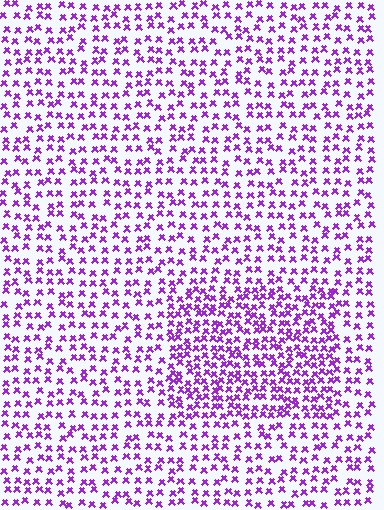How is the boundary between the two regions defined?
The boundary is defined by a change in element density (approximately 1.7x ratio). All elements are the same color, size, and shape.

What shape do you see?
I see a rectangle.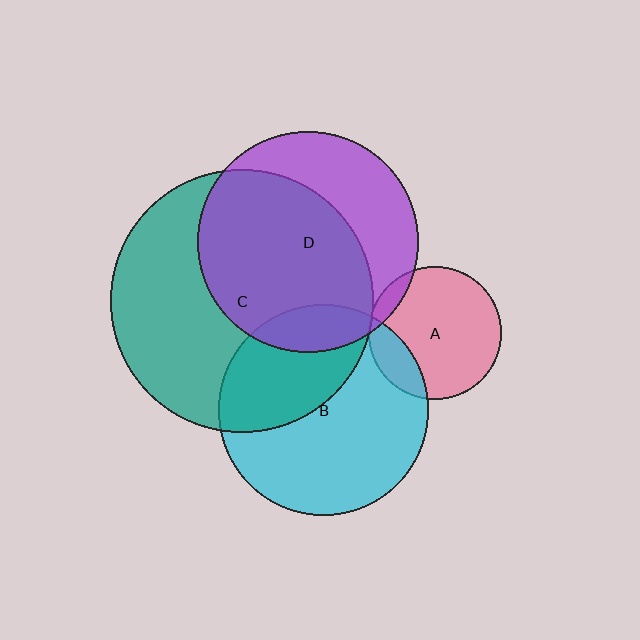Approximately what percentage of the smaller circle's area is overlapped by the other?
Approximately 20%.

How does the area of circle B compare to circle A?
Approximately 2.5 times.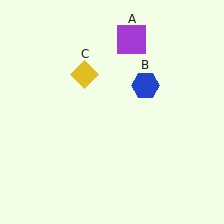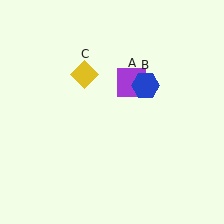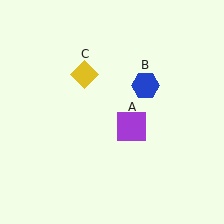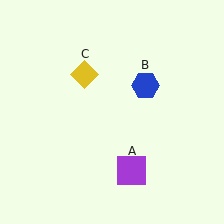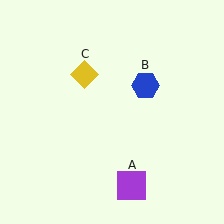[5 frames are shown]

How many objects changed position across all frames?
1 object changed position: purple square (object A).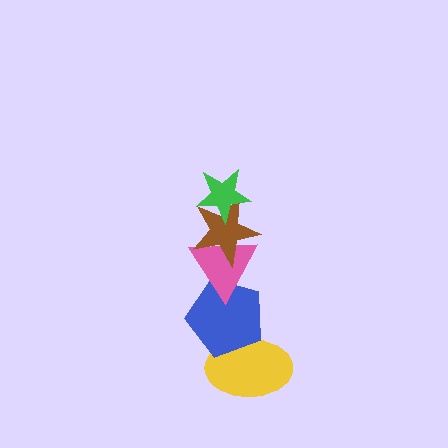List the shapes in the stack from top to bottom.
From top to bottom: the green star, the brown star, the pink triangle, the blue pentagon, the yellow ellipse.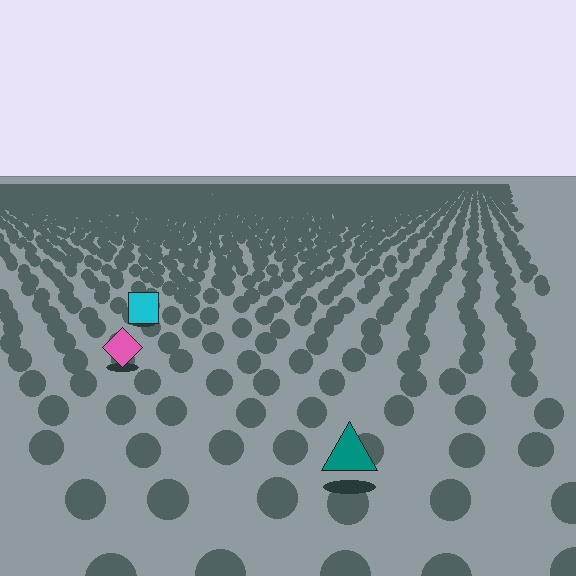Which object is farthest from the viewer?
The cyan square is farthest from the viewer. It appears smaller and the ground texture around it is denser.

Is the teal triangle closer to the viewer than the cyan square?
Yes. The teal triangle is closer — you can tell from the texture gradient: the ground texture is coarser near it.